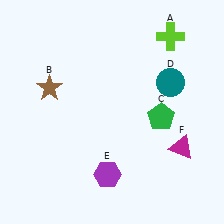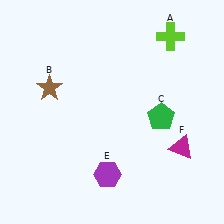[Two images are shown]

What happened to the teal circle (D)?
The teal circle (D) was removed in Image 2. It was in the top-right area of Image 1.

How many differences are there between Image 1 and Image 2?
There is 1 difference between the two images.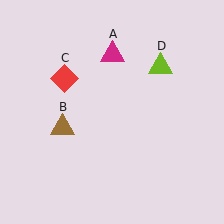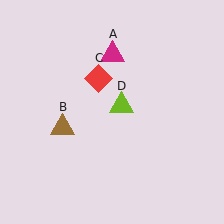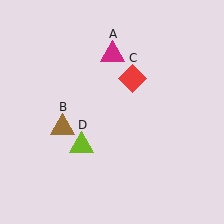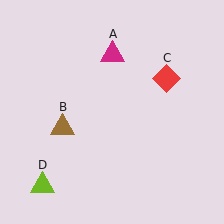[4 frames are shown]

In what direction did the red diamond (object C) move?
The red diamond (object C) moved right.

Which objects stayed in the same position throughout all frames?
Magenta triangle (object A) and brown triangle (object B) remained stationary.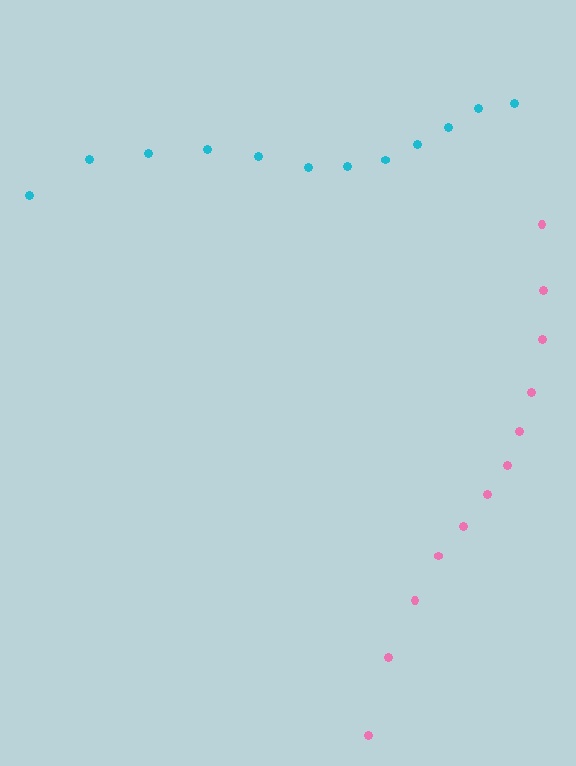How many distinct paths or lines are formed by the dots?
There are 2 distinct paths.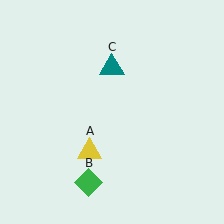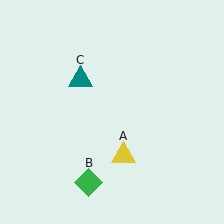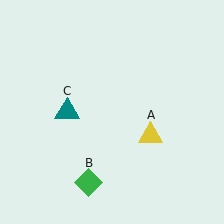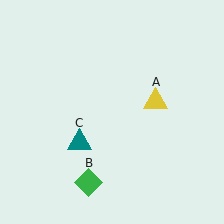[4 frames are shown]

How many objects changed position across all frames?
2 objects changed position: yellow triangle (object A), teal triangle (object C).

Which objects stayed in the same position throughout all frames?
Green diamond (object B) remained stationary.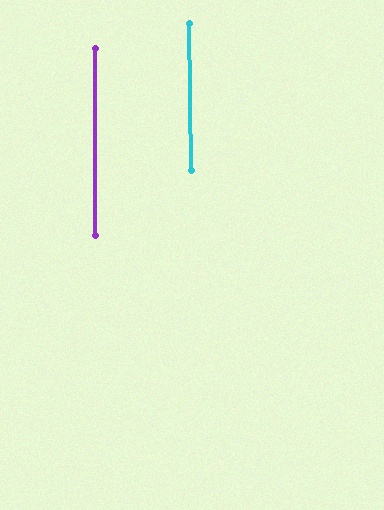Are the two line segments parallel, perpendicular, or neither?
Parallel — their directions differ by only 0.6°.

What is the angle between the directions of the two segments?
Approximately 1 degree.